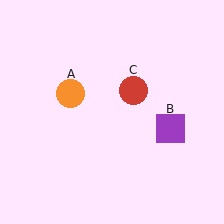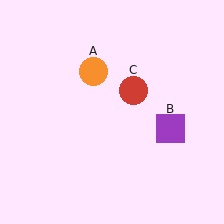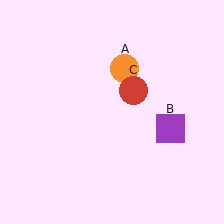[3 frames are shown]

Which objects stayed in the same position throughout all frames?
Purple square (object B) and red circle (object C) remained stationary.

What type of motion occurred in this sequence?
The orange circle (object A) rotated clockwise around the center of the scene.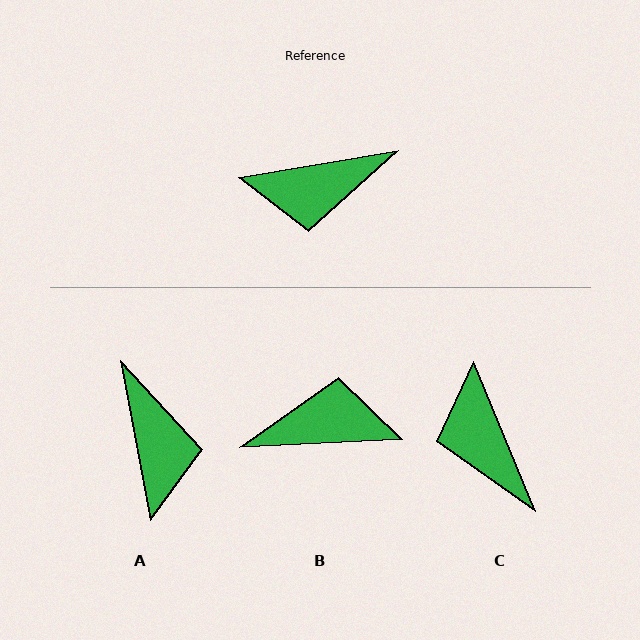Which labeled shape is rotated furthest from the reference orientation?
B, about 173 degrees away.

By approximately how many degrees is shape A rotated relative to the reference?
Approximately 91 degrees counter-clockwise.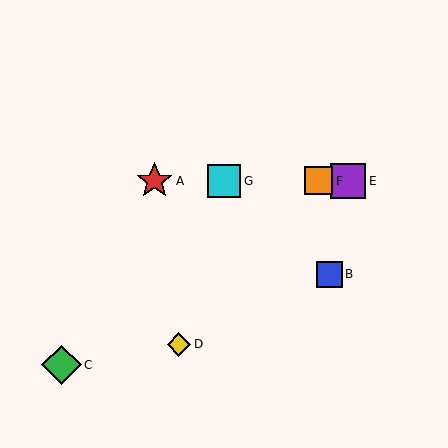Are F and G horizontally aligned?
Yes, both are at y≈181.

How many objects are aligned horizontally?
4 objects (A, E, F, G) are aligned horizontally.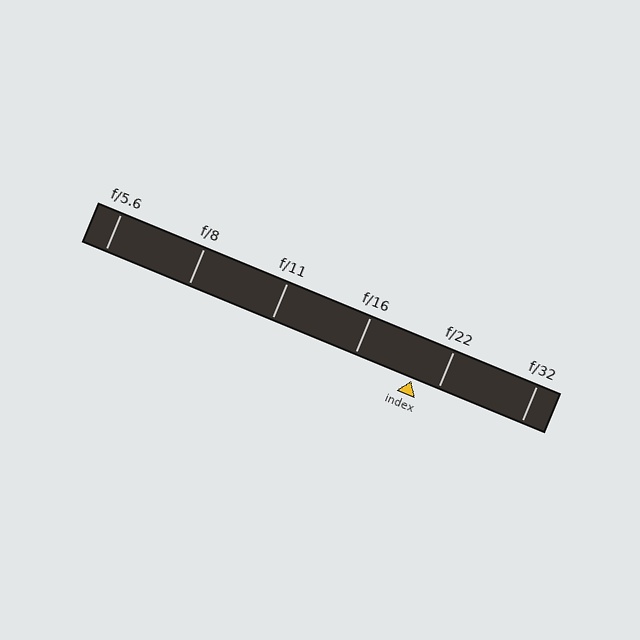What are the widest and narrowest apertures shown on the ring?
The widest aperture shown is f/5.6 and the narrowest is f/32.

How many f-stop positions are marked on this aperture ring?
There are 6 f-stop positions marked.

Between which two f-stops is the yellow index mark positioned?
The index mark is between f/16 and f/22.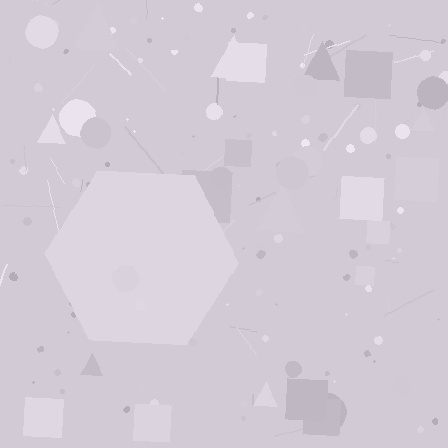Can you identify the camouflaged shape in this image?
The camouflaged shape is a hexagon.